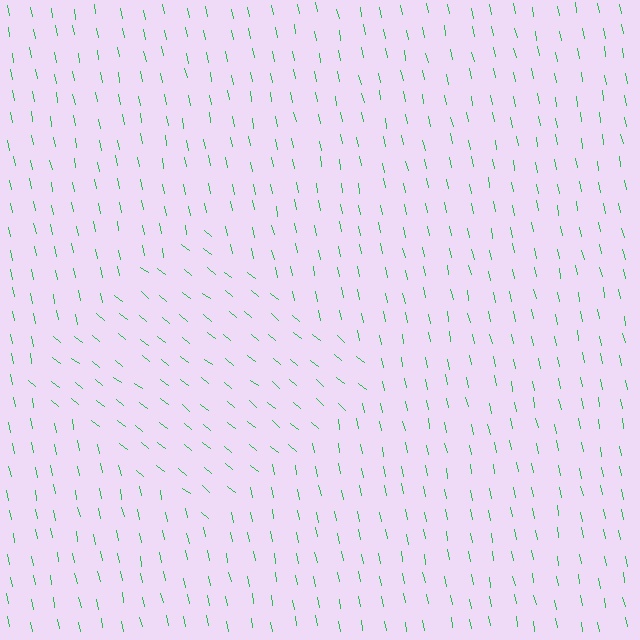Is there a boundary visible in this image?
Yes, there is a texture boundary formed by a change in line orientation.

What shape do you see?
I see a diamond.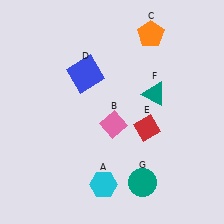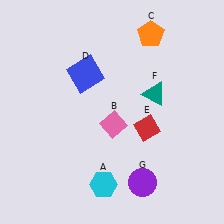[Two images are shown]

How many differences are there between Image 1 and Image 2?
There is 1 difference between the two images.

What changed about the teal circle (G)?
In Image 1, G is teal. In Image 2, it changed to purple.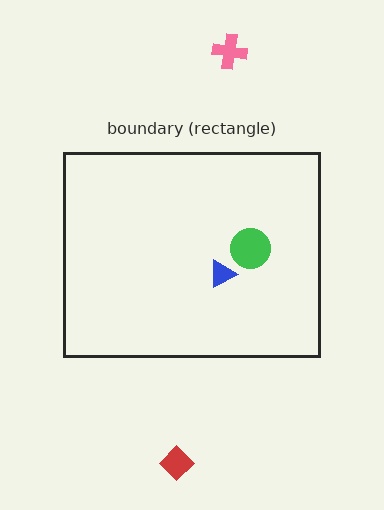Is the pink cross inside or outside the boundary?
Outside.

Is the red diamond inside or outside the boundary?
Outside.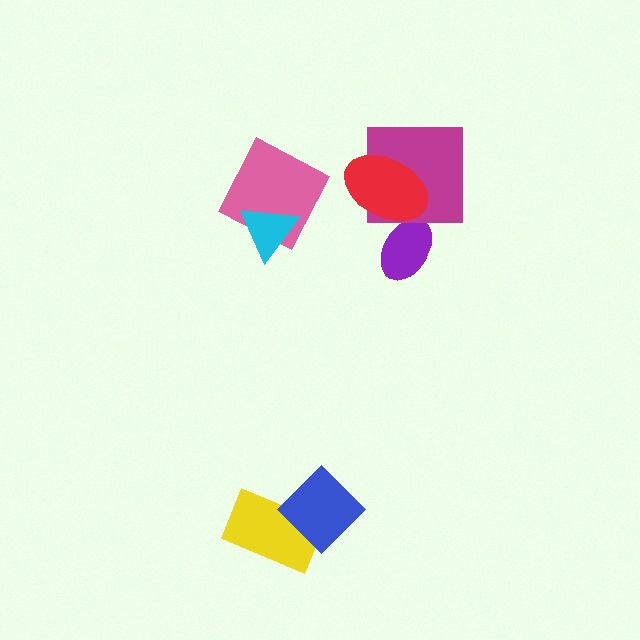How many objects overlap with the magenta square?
1 object overlaps with the magenta square.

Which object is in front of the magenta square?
The red ellipse is in front of the magenta square.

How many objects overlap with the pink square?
1 object overlaps with the pink square.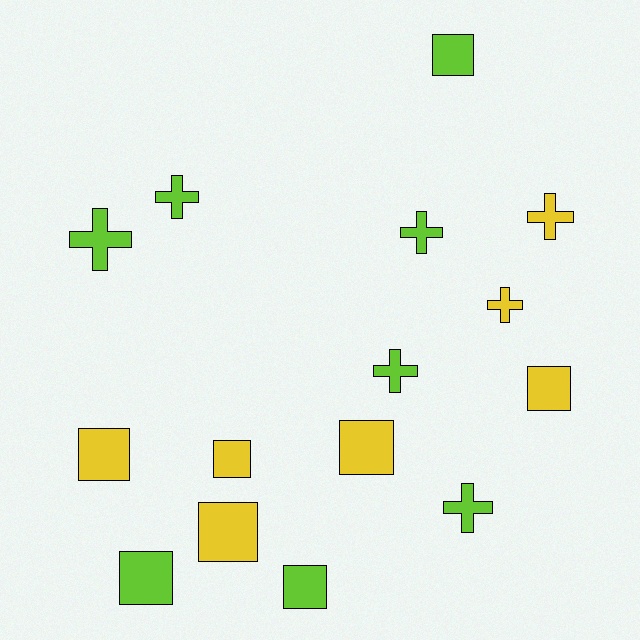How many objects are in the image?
There are 15 objects.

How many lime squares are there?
There are 3 lime squares.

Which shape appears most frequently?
Square, with 8 objects.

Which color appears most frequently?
Lime, with 8 objects.